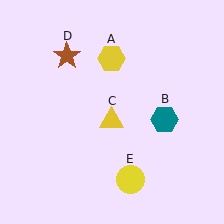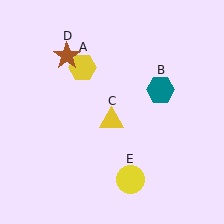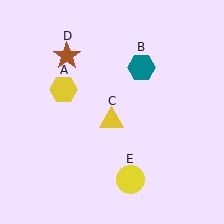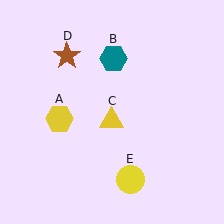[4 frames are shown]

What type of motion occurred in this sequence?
The yellow hexagon (object A), teal hexagon (object B) rotated counterclockwise around the center of the scene.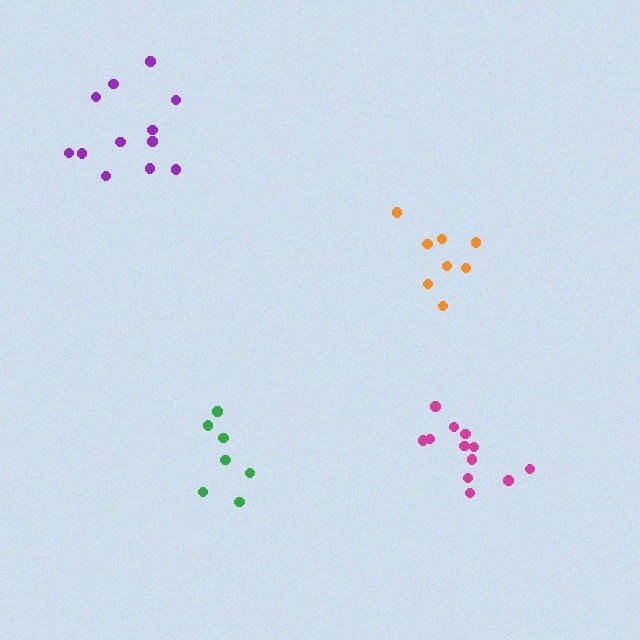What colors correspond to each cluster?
The clusters are colored: orange, purple, magenta, green.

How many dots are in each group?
Group 1: 8 dots, Group 2: 12 dots, Group 3: 12 dots, Group 4: 7 dots (39 total).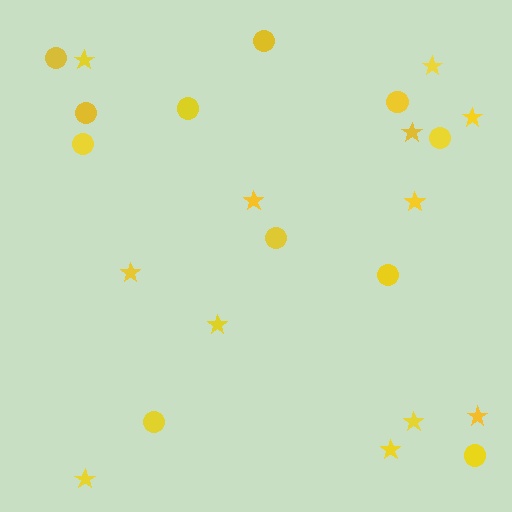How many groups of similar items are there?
There are 2 groups: one group of circles (11) and one group of stars (12).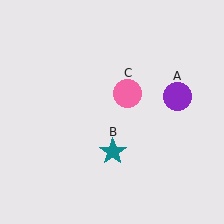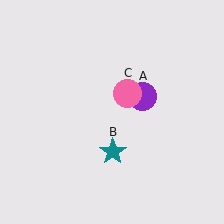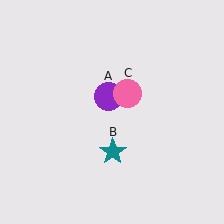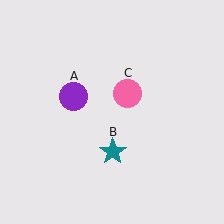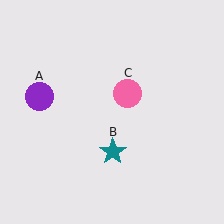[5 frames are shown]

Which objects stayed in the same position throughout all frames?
Teal star (object B) and pink circle (object C) remained stationary.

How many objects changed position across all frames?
1 object changed position: purple circle (object A).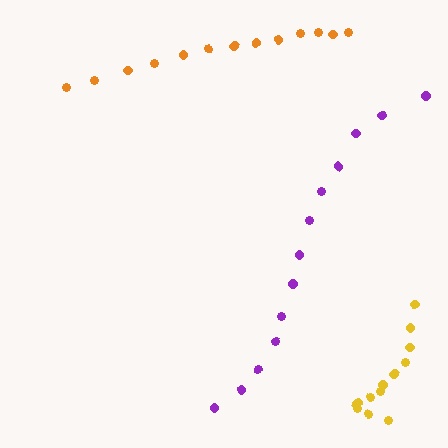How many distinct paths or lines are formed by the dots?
There are 3 distinct paths.